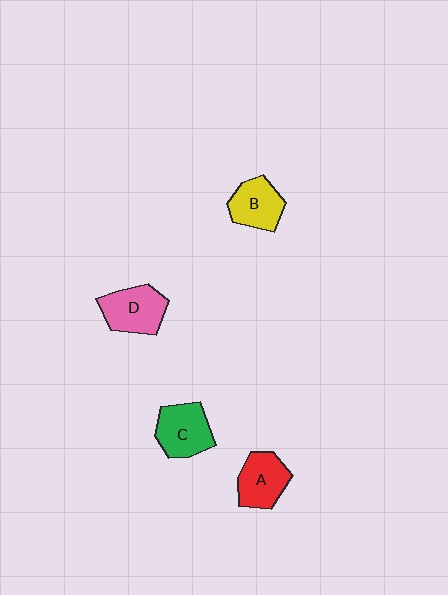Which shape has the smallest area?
Shape B (yellow).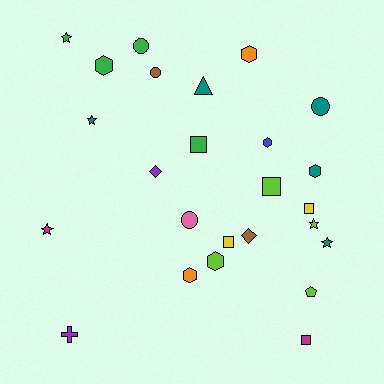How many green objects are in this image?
There are 4 green objects.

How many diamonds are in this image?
There are 2 diamonds.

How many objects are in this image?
There are 25 objects.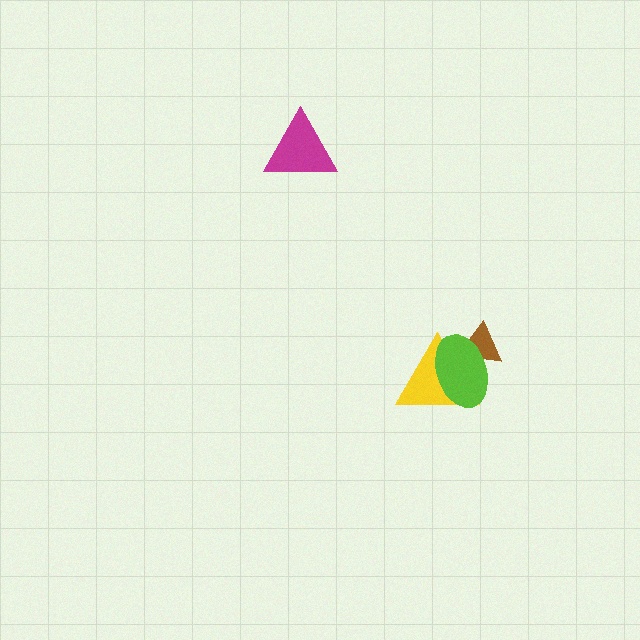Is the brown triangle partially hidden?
Yes, it is partially covered by another shape.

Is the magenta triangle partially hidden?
No, no other shape covers it.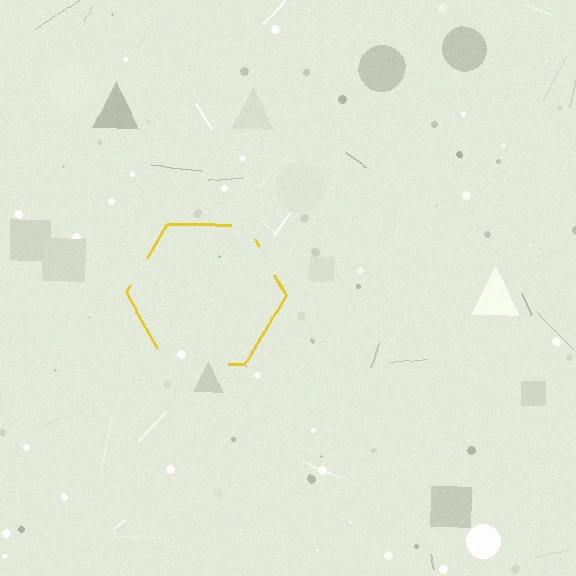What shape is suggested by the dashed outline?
The dashed outline suggests a hexagon.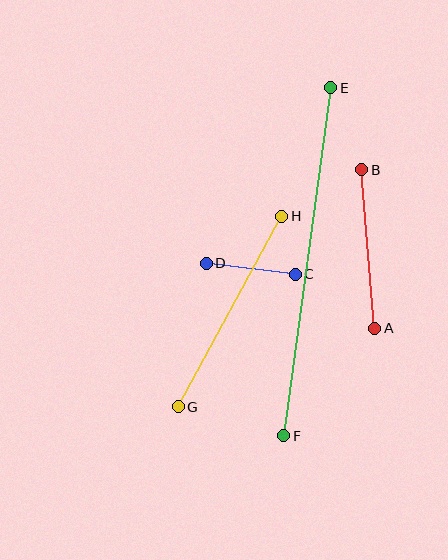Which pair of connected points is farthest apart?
Points E and F are farthest apart.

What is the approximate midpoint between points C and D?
The midpoint is at approximately (251, 269) pixels.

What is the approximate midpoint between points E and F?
The midpoint is at approximately (307, 262) pixels.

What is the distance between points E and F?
The distance is approximately 351 pixels.